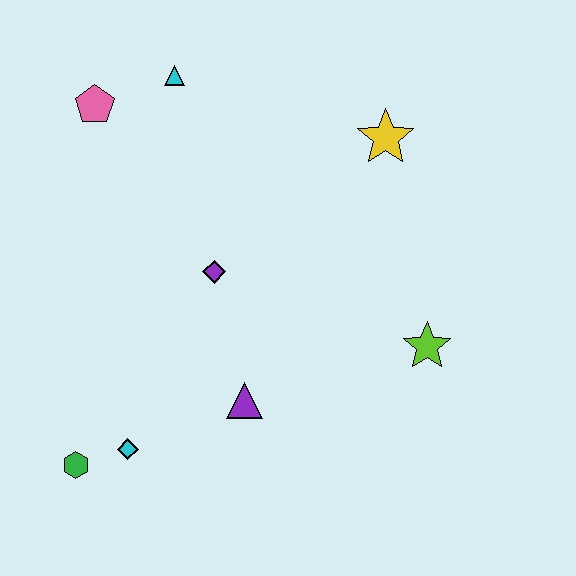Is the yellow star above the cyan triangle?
No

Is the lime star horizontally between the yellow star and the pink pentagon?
No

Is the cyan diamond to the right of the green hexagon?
Yes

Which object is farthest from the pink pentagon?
The lime star is farthest from the pink pentagon.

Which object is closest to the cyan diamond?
The green hexagon is closest to the cyan diamond.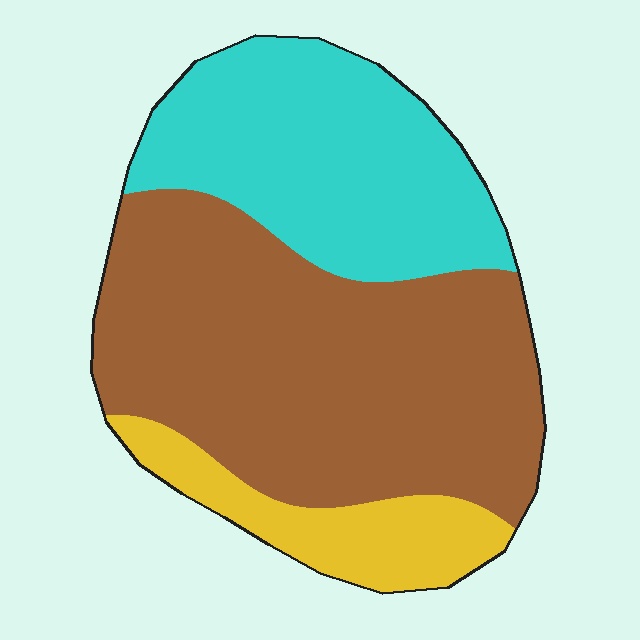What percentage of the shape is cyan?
Cyan covers about 30% of the shape.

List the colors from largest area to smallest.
From largest to smallest: brown, cyan, yellow.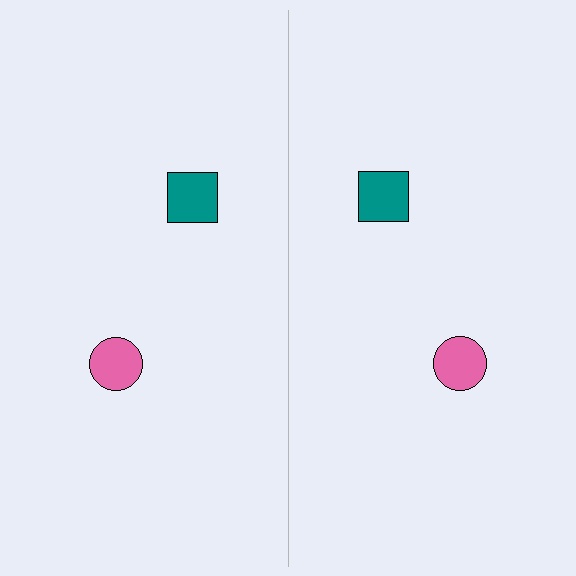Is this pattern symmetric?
Yes, this pattern has bilateral (reflection) symmetry.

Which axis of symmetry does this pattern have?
The pattern has a vertical axis of symmetry running through the center of the image.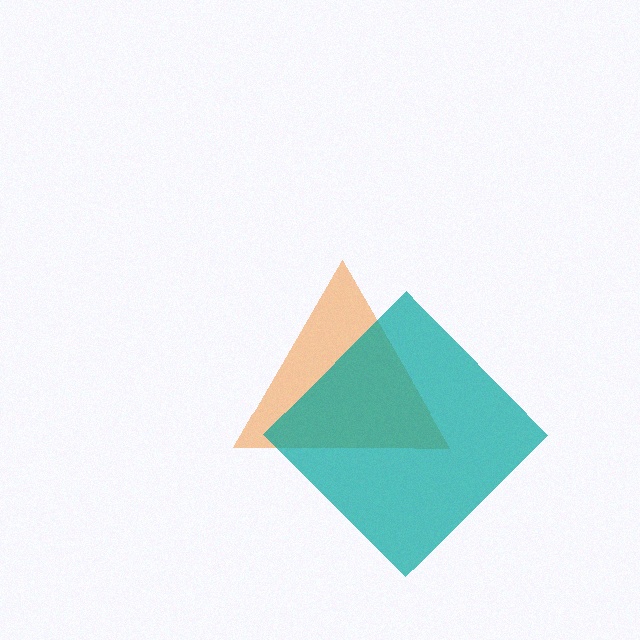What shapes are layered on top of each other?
The layered shapes are: an orange triangle, a teal diamond.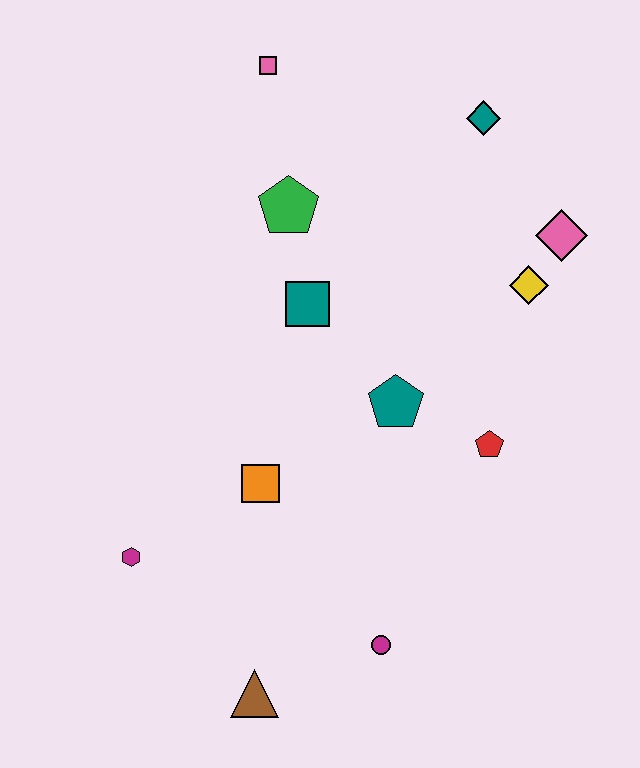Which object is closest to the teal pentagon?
The red pentagon is closest to the teal pentagon.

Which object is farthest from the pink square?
The brown triangle is farthest from the pink square.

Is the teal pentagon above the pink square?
No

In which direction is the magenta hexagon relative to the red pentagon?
The magenta hexagon is to the left of the red pentagon.